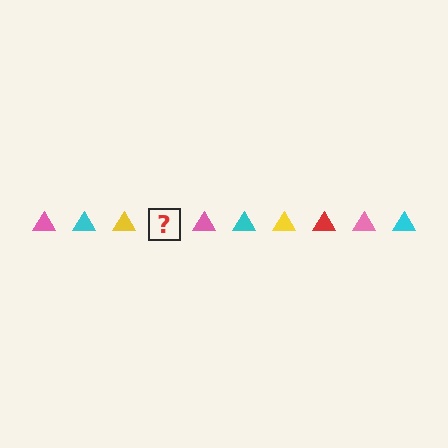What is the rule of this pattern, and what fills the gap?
The rule is that the pattern cycles through pink, cyan, yellow, red triangles. The gap should be filled with a red triangle.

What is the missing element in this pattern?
The missing element is a red triangle.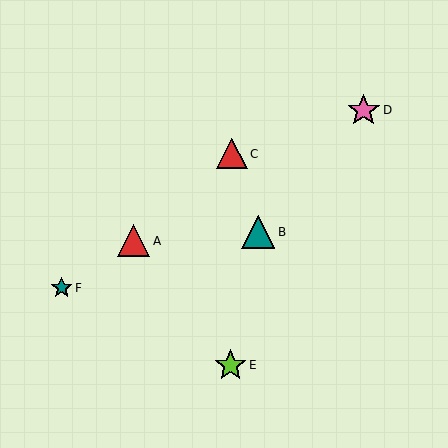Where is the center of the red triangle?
The center of the red triangle is at (134, 241).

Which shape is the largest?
The teal triangle (labeled B) is the largest.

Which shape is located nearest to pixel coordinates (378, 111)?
The pink star (labeled D) at (364, 110) is nearest to that location.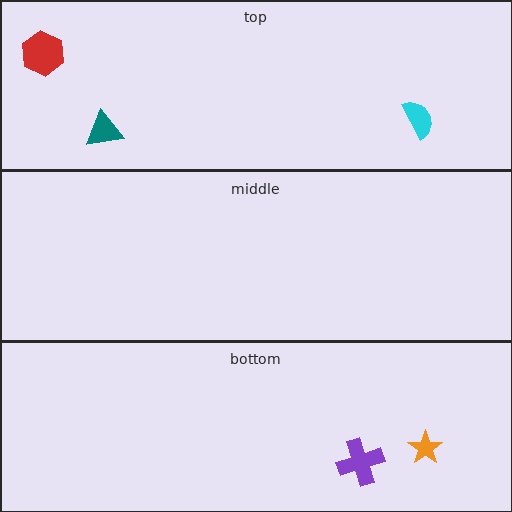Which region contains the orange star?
The bottom region.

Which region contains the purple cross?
The bottom region.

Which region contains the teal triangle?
The top region.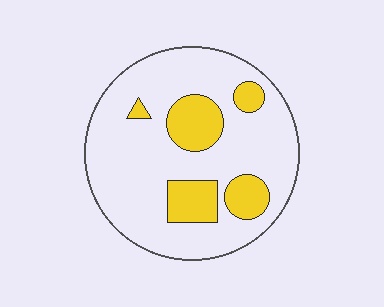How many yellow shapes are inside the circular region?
5.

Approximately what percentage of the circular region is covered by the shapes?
Approximately 20%.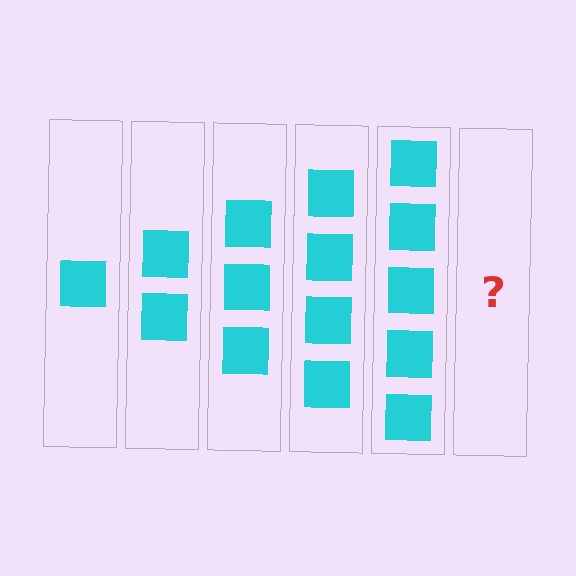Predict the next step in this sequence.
The next step is 6 squares.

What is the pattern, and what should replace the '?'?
The pattern is that each step adds one more square. The '?' should be 6 squares.